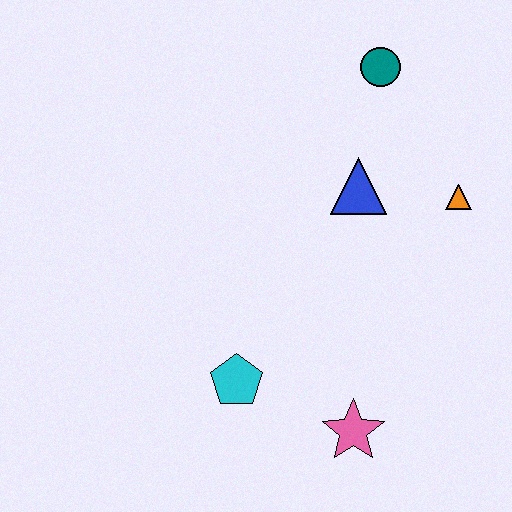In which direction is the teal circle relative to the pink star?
The teal circle is above the pink star.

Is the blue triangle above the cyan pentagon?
Yes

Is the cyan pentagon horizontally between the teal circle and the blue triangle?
No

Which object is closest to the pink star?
The cyan pentagon is closest to the pink star.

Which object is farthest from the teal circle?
The pink star is farthest from the teal circle.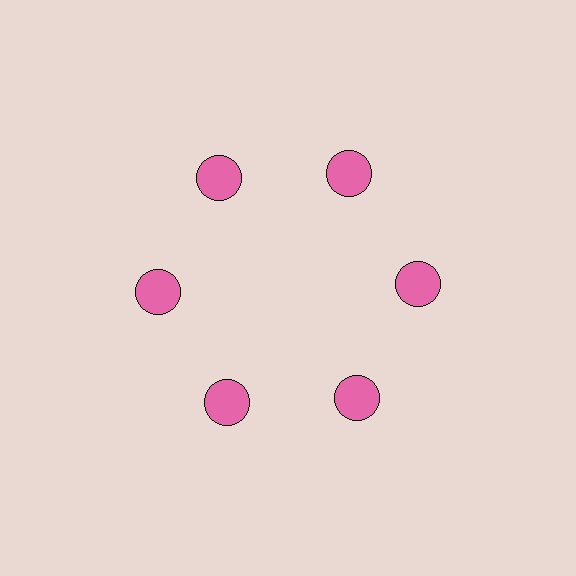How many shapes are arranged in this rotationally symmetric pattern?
There are 6 shapes, arranged in 6 groups of 1.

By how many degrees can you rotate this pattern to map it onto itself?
The pattern maps onto itself every 60 degrees of rotation.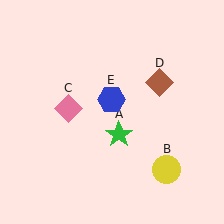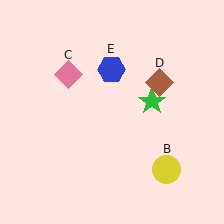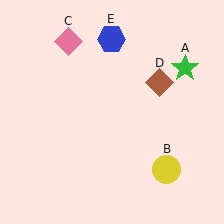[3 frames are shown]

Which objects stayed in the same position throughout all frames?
Yellow circle (object B) and brown diamond (object D) remained stationary.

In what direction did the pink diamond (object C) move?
The pink diamond (object C) moved up.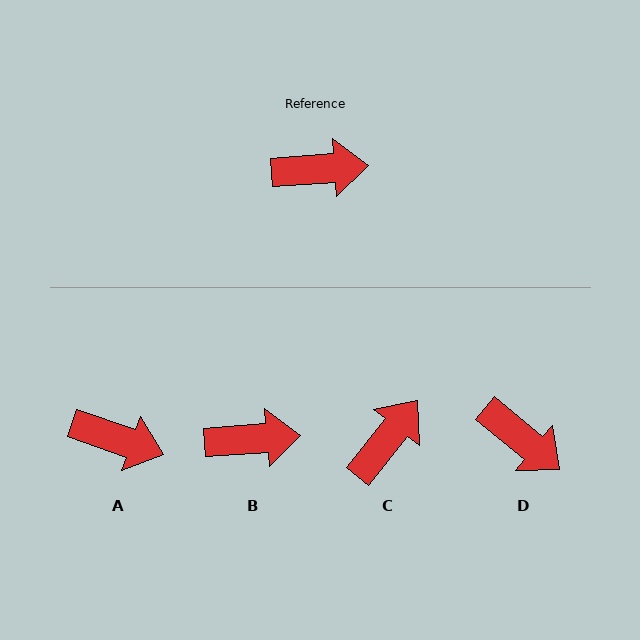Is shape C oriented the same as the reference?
No, it is off by about 47 degrees.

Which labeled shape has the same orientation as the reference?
B.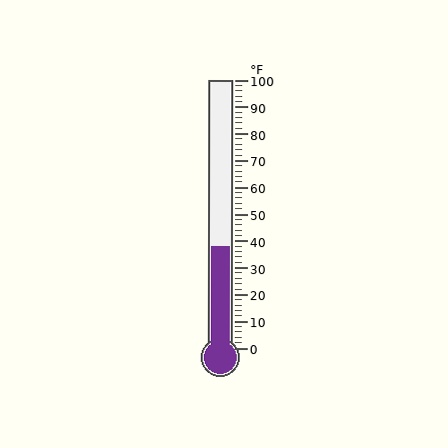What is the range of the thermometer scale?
The thermometer scale ranges from 0°F to 100°F.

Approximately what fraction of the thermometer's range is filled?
The thermometer is filled to approximately 40% of its range.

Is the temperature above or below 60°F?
The temperature is below 60°F.